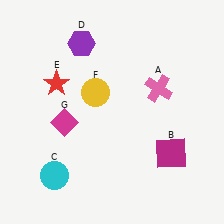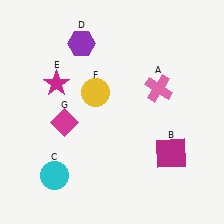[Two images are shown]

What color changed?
The star (E) changed from red in Image 1 to magenta in Image 2.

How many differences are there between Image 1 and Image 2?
There is 1 difference between the two images.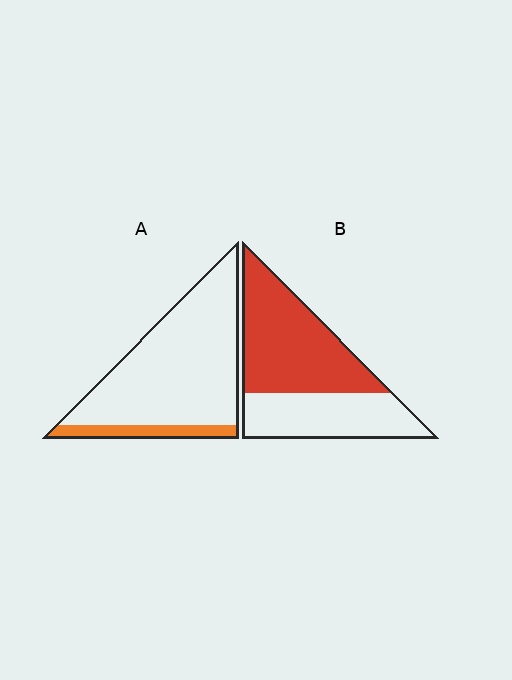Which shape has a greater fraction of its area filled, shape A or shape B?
Shape B.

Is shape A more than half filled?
No.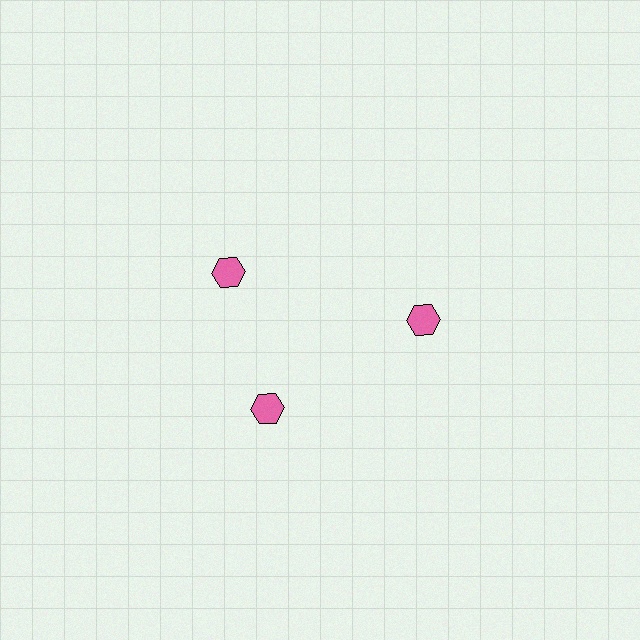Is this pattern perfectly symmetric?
No. The 3 pink hexagons are arranged in a ring, but one element near the 11 o'clock position is rotated out of alignment along the ring, breaking the 3-fold rotational symmetry.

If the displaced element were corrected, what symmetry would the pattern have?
It would have 3-fold rotational symmetry — the pattern would map onto itself every 120 degrees.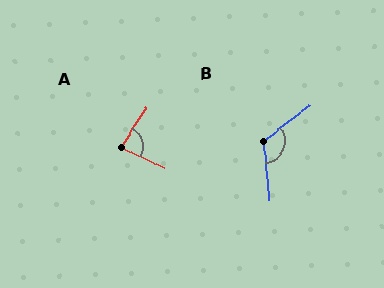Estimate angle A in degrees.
Approximately 83 degrees.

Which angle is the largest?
B, at approximately 122 degrees.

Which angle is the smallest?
A, at approximately 83 degrees.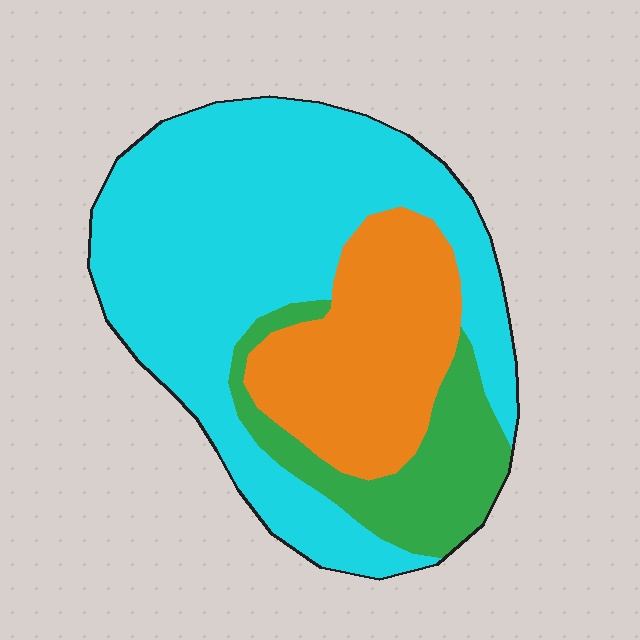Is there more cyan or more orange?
Cyan.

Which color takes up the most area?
Cyan, at roughly 60%.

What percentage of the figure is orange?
Orange covers about 25% of the figure.